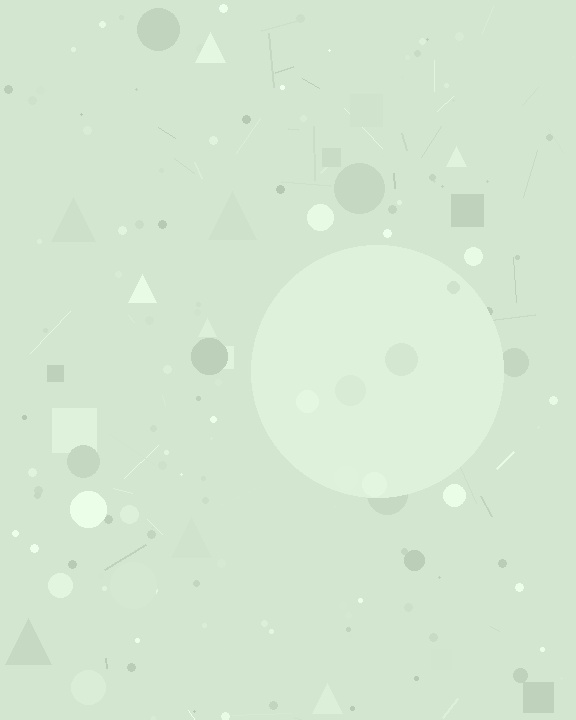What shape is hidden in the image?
A circle is hidden in the image.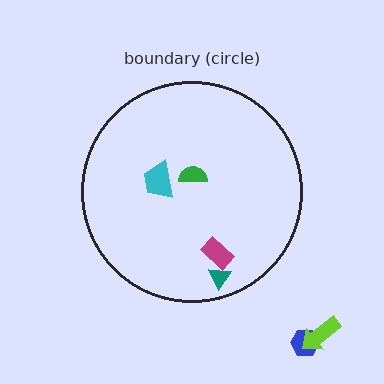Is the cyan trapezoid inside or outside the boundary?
Inside.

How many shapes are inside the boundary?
4 inside, 2 outside.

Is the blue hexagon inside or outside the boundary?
Outside.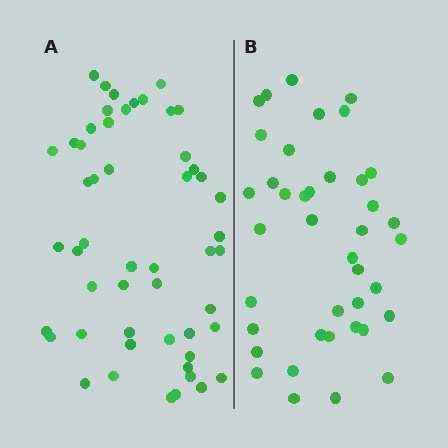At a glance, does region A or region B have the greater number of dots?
Region A (the left region) has more dots.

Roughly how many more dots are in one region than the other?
Region A has roughly 12 or so more dots than region B.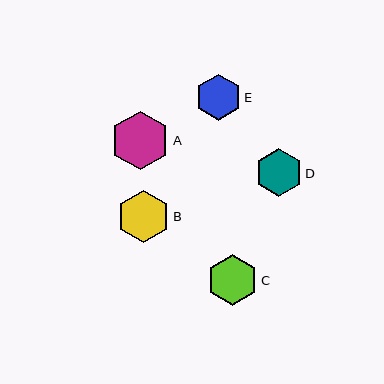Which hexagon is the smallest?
Hexagon E is the smallest with a size of approximately 46 pixels.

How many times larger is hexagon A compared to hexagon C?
Hexagon A is approximately 1.2 times the size of hexagon C.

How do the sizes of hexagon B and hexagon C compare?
Hexagon B and hexagon C are approximately the same size.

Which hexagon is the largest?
Hexagon A is the largest with a size of approximately 59 pixels.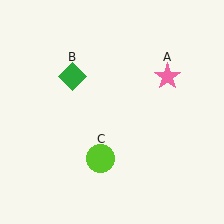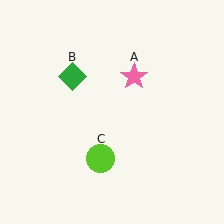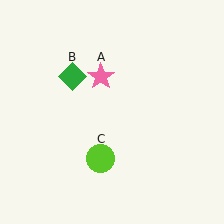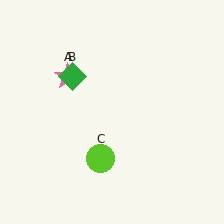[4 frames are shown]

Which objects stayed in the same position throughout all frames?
Green diamond (object B) and lime circle (object C) remained stationary.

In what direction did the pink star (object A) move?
The pink star (object A) moved left.